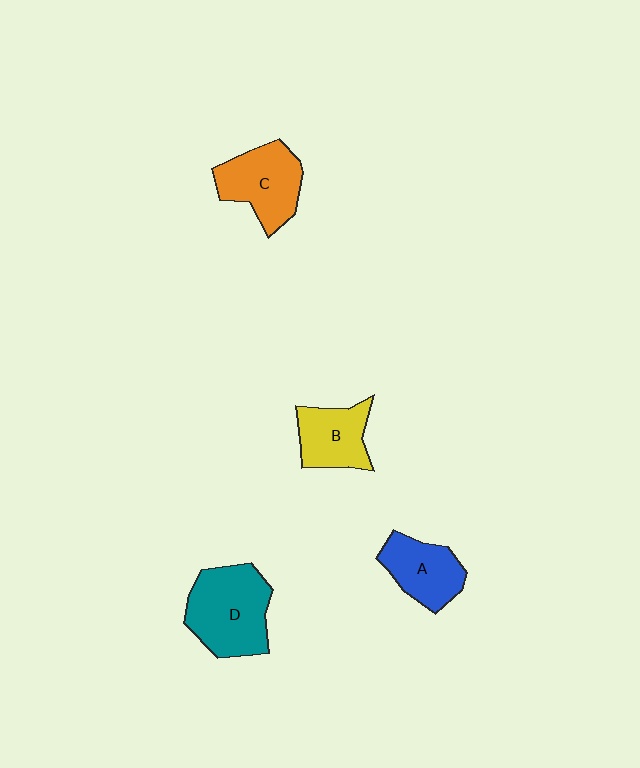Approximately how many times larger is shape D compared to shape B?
Approximately 1.5 times.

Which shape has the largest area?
Shape D (teal).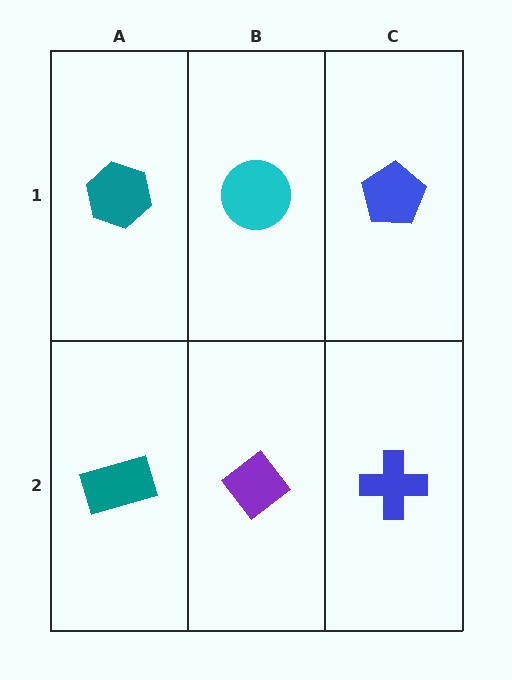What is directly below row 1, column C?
A blue cross.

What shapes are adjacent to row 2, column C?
A blue pentagon (row 1, column C), a purple diamond (row 2, column B).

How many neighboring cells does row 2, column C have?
2.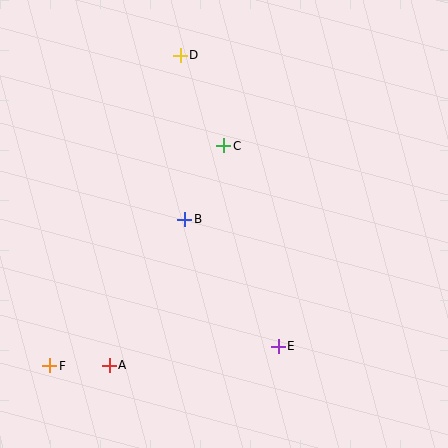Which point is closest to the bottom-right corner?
Point E is closest to the bottom-right corner.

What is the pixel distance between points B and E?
The distance between B and E is 158 pixels.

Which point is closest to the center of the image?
Point B at (185, 219) is closest to the center.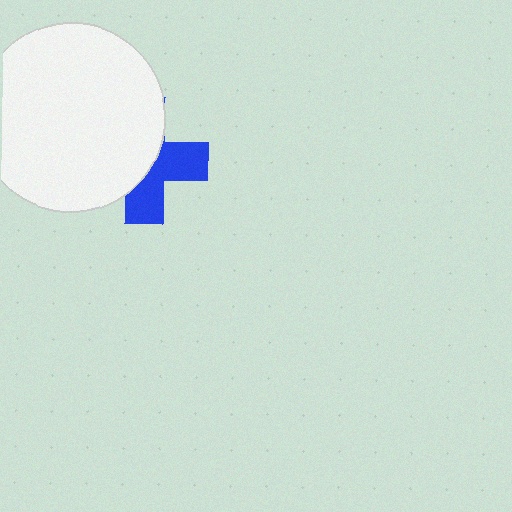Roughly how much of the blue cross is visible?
A small part of it is visible (roughly 43%).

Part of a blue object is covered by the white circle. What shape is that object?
It is a cross.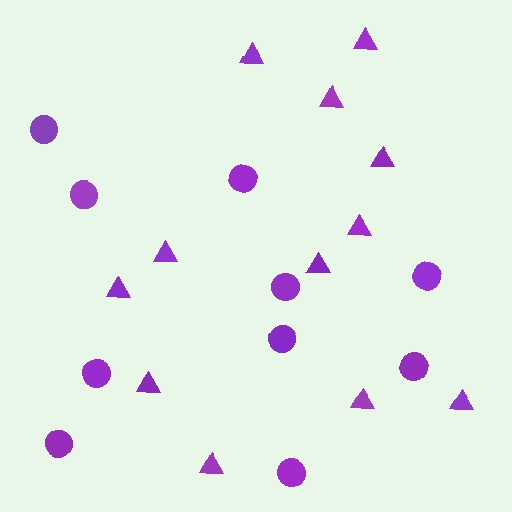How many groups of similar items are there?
There are 2 groups: one group of circles (10) and one group of triangles (12).